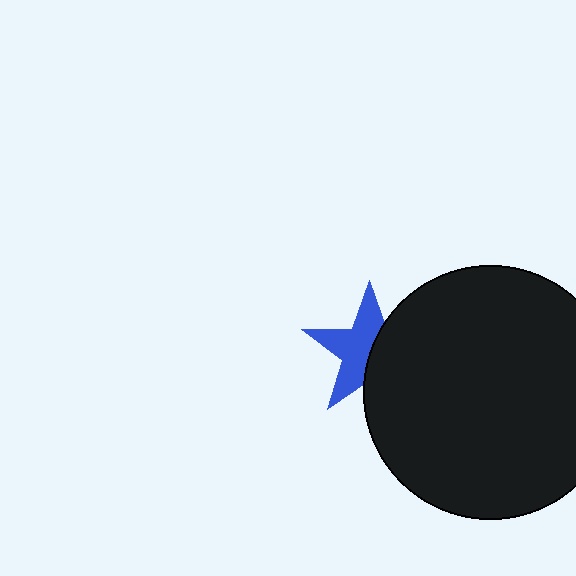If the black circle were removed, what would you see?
You would see the complete blue star.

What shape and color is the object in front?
The object in front is a black circle.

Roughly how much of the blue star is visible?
About half of it is visible (roughly 57%).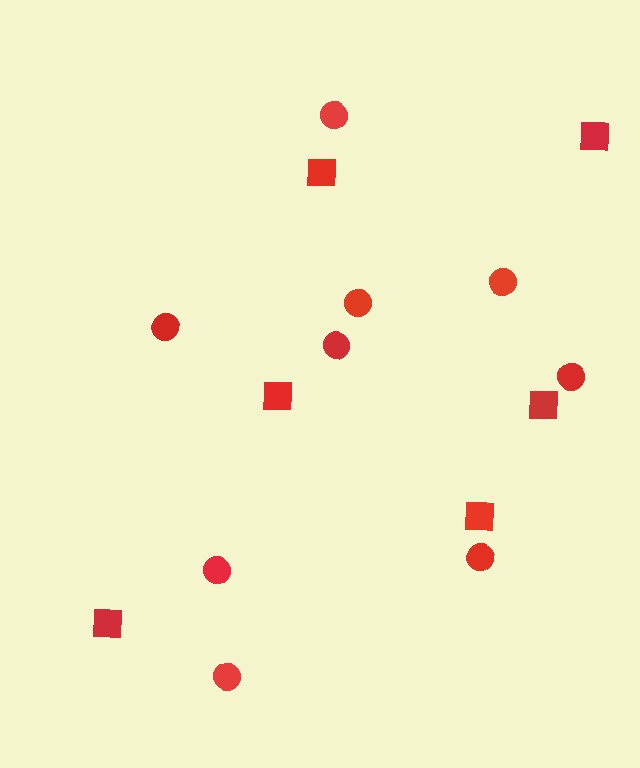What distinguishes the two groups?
There are 2 groups: one group of squares (6) and one group of circles (9).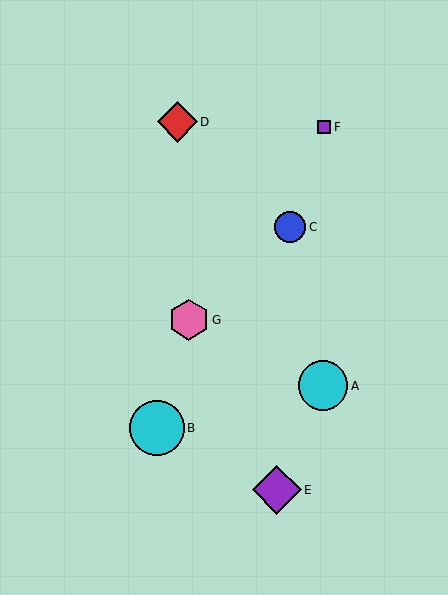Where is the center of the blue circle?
The center of the blue circle is at (290, 227).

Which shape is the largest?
The cyan circle (labeled B) is the largest.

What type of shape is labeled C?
Shape C is a blue circle.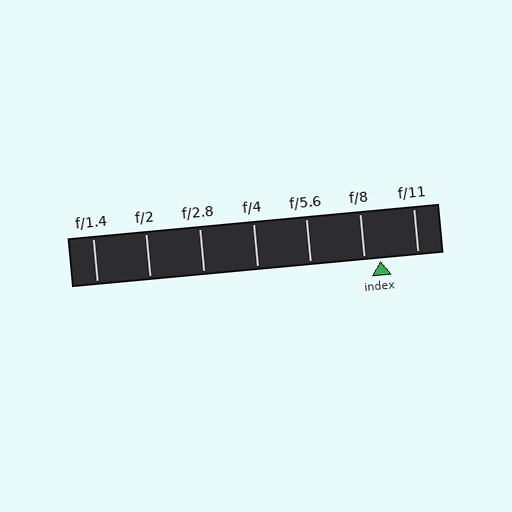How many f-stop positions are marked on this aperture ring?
There are 7 f-stop positions marked.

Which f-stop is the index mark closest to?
The index mark is closest to f/8.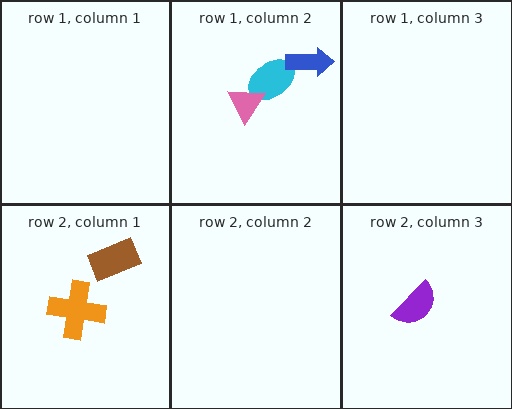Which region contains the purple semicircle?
The row 2, column 3 region.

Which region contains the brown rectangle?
The row 2, column 1 region.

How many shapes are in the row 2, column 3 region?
1.